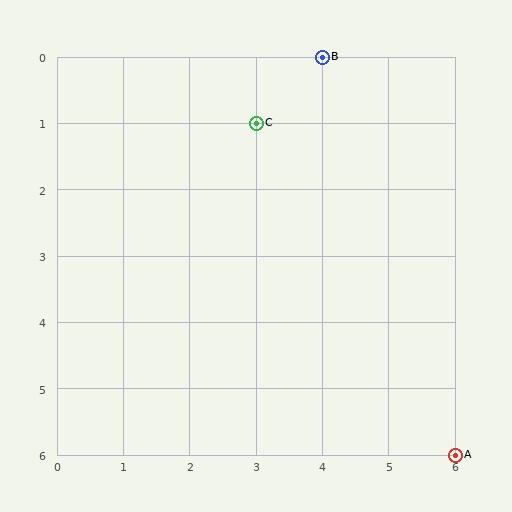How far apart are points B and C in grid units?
Points B and C are 1 column and 1 row apart (about 1.4 grid units diagonally).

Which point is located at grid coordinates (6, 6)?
Point A is at (6, 6).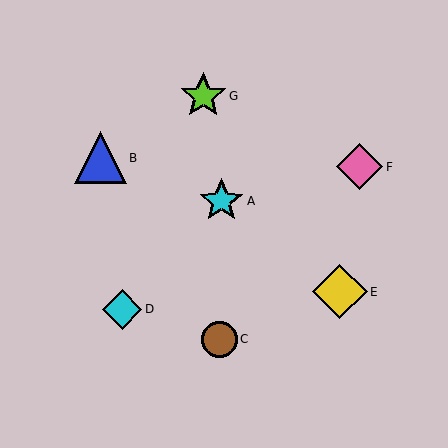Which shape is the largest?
The yellow diamond (labeled E) is the largest.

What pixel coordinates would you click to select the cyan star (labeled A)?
Click at (221, 201) to select the cyan star A.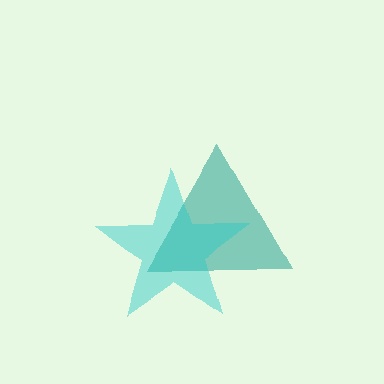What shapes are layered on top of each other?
The layered shapes are: a teal triangle, a cyan star.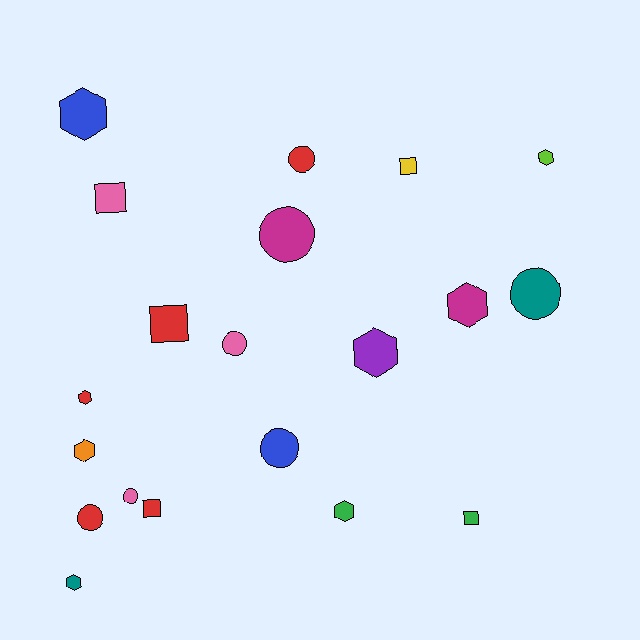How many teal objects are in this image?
There are 2 teal objects.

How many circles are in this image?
There are 7 circles.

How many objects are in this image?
There are 20 objects.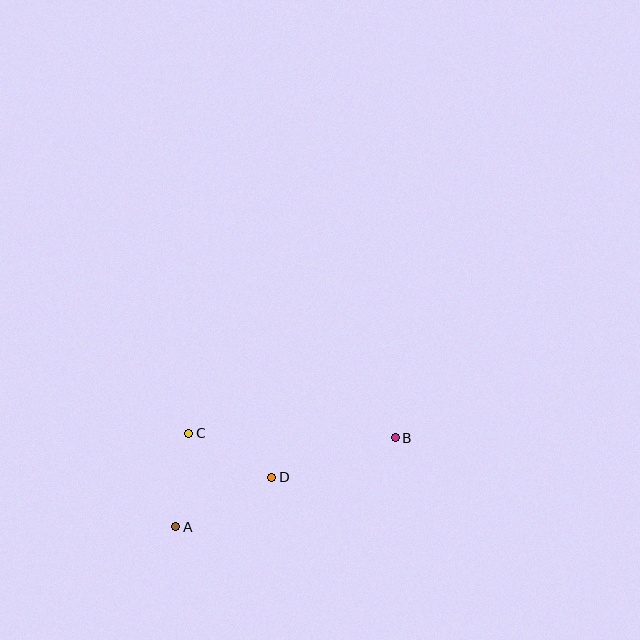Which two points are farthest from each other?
Points A and B are farthest from each other.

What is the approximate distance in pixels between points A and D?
The distance between A and D is approximately 108 pixels.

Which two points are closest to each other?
Points A and C are closest to each other.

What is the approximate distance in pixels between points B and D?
The distance between B and D is approximately 129 pixels.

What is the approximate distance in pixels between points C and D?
The distance between C and D is approximately 94 pixels.